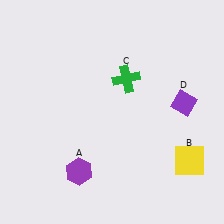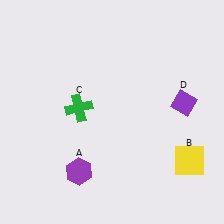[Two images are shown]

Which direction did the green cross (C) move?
The green cross (C) moved left.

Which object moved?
The green cross (C) moved left.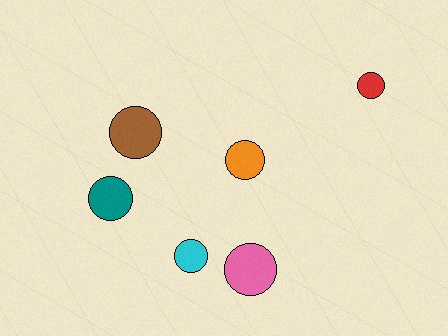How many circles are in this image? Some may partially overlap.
There are 6 circles.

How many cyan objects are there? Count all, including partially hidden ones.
There is 1 cyan object.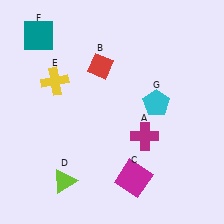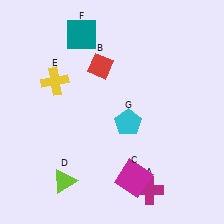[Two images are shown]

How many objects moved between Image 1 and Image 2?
3 objects moved between the two images.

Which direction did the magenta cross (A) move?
The magenta cross (A) moved down.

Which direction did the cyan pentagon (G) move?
The cyan pentagon (G) moved left.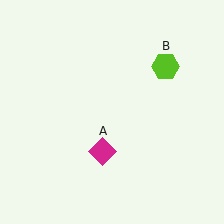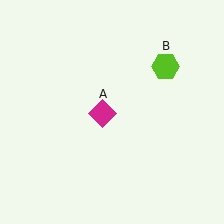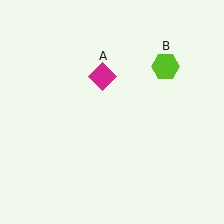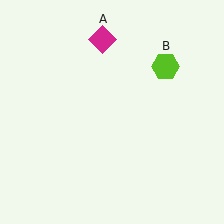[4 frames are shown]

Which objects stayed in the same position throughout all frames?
Lime hexagon (object B) remained stationary.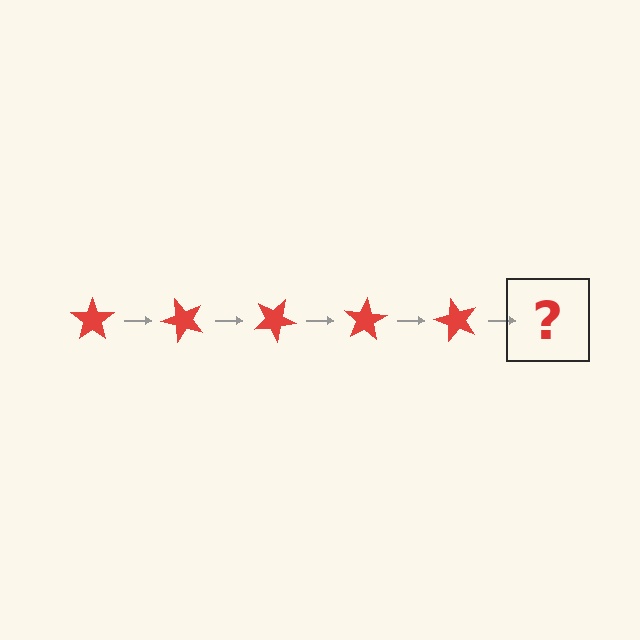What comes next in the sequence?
The next element should be a red star rotated 250 degrees.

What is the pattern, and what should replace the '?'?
The pattern is that the star rotates 50 degrees each step. The '?' should be a red star rotated 250 degrees.